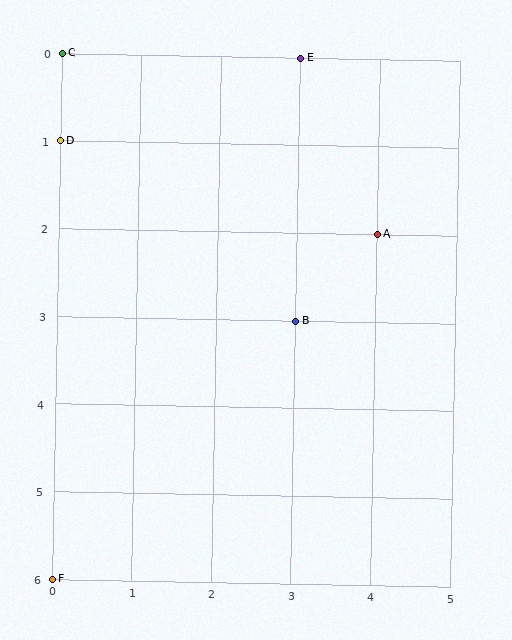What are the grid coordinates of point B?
Point B is at grid coordinates (3, 3).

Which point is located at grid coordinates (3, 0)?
Point E is at (3, 0).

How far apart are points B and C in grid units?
Points B and C are 3 columns and 3 rows apart (about 4.2 grid units diagonally).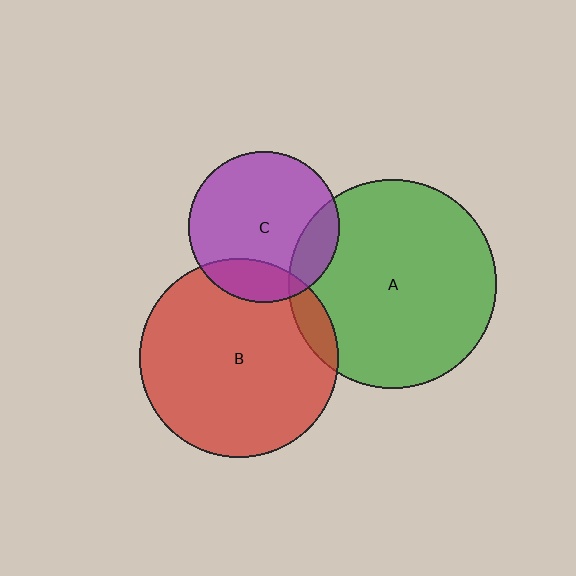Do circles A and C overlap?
Yes.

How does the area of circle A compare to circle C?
Approximately 1.9 times.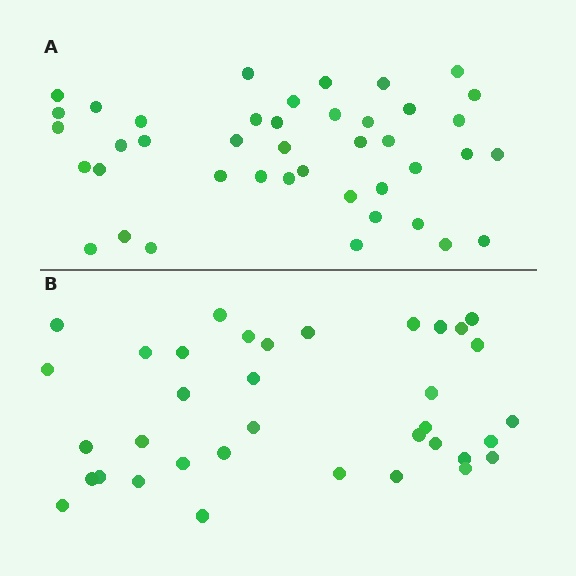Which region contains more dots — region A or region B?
Region A (the top region) has more dots.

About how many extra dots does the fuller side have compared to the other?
Region A has about 6 more dots than region B.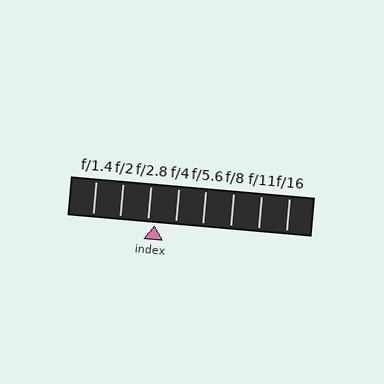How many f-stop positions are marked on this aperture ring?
There are 8 f-stop positions marked.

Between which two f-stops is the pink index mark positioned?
The index mark is between f/2.8 and f/4.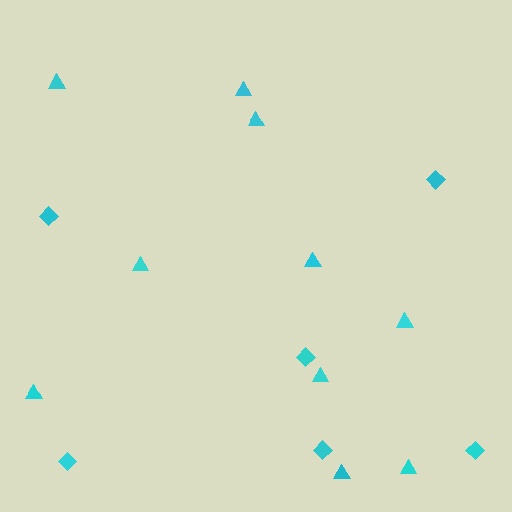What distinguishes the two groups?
There are 2 groups: one group of diamonds (6) and one group of triangles (10).